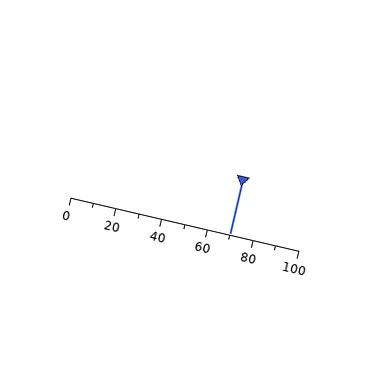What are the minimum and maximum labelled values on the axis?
The axis runs from 0 to 100.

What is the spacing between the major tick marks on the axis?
The major ticks are spaced 20 apart.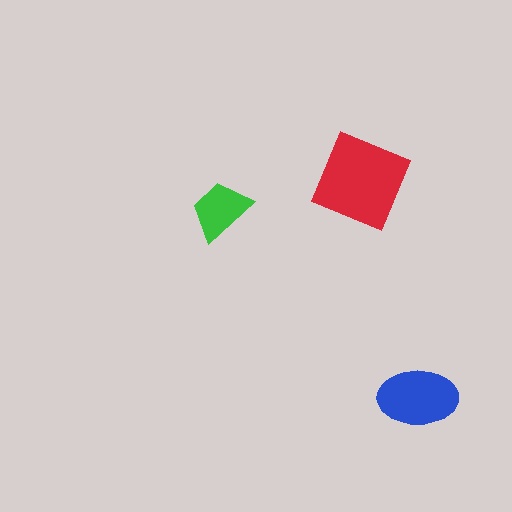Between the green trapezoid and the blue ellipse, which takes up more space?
The blue ellipse.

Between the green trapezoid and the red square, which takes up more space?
The red square.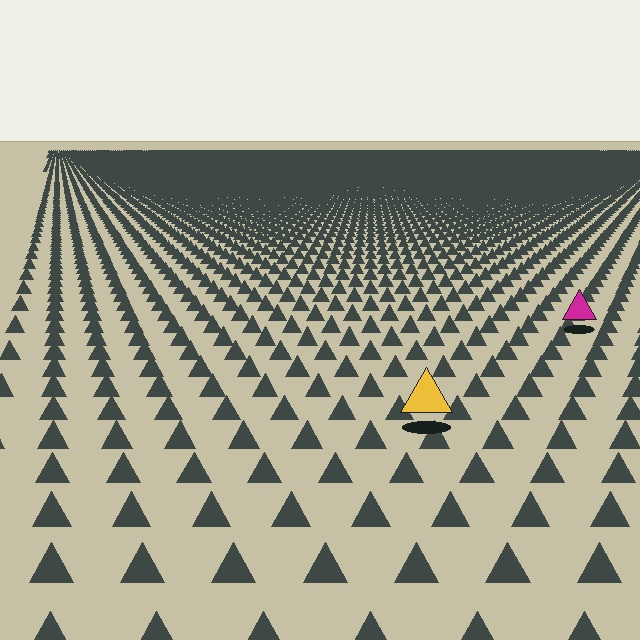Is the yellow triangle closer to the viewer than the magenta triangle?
Yes. The yellow triangle is closer — you can tell from the texture gradient: the ground texture is coarser near it.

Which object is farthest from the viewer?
The magenta triangle is farthest from the viewer. It appears smaller and the ground texture around it is denser.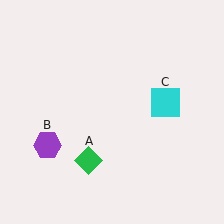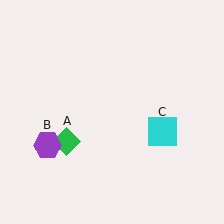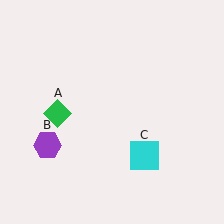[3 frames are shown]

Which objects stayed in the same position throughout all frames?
Purple hexagon (object B) remained stationary.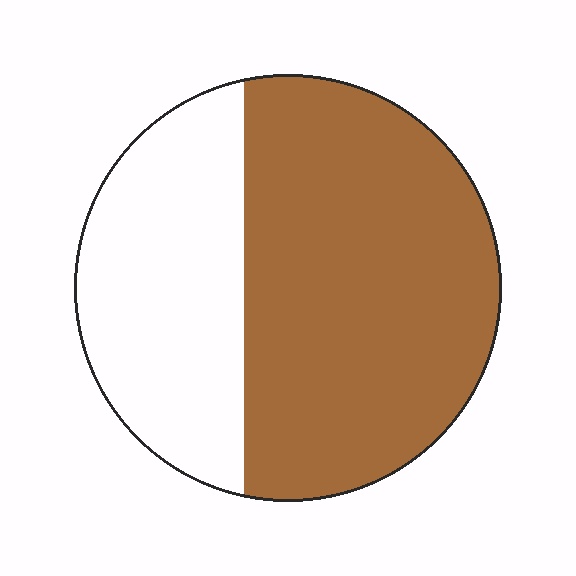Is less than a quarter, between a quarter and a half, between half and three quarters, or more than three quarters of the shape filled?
Between half and three quarters.